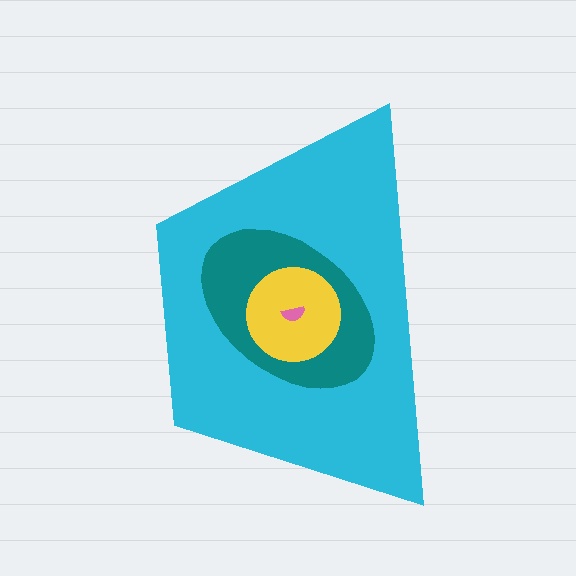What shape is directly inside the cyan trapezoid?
The teal ellipse.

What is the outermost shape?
The cyan trapezoid.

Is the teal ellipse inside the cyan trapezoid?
Yes.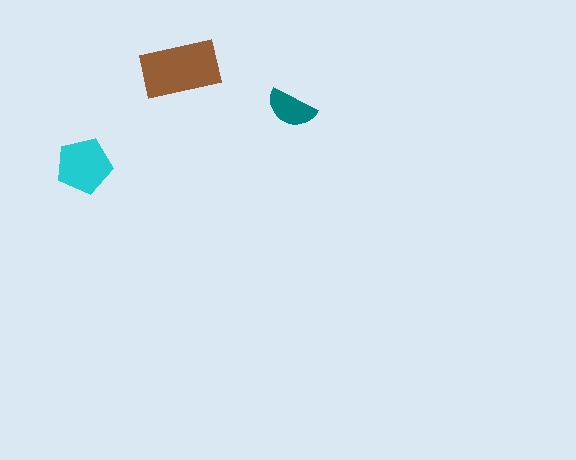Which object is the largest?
The brown rectangle.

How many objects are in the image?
There are 3 objects in the image.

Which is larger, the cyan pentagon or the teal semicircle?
The cyan pentagon.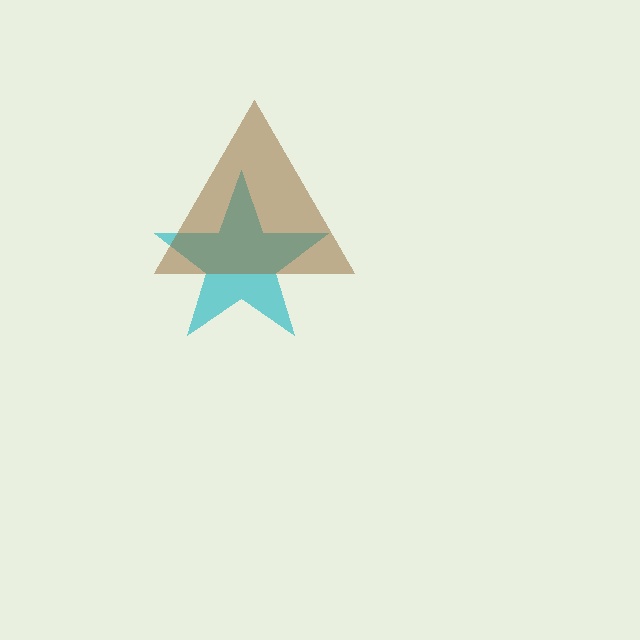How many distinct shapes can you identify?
There are 2 distinct shapes: a cyan star, a brown triangle.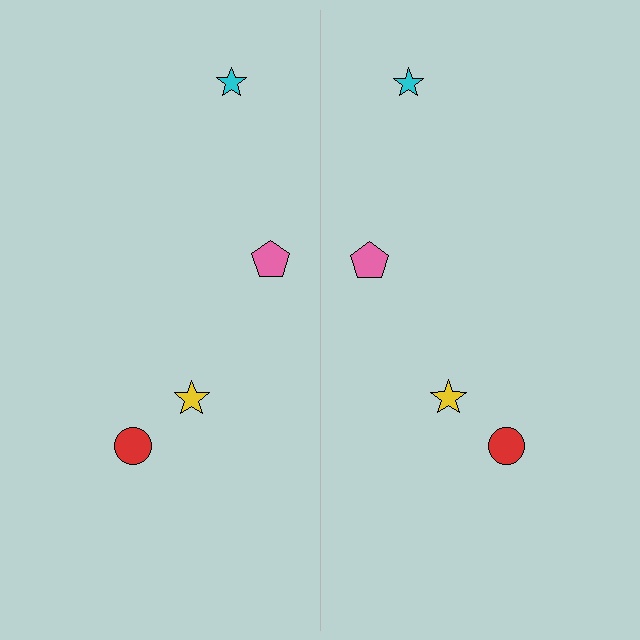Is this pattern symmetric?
Yes, this pattern has bilateral (reflection) symmetry.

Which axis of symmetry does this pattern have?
The pattern has a vertical axis of symmetry running through the center of the image.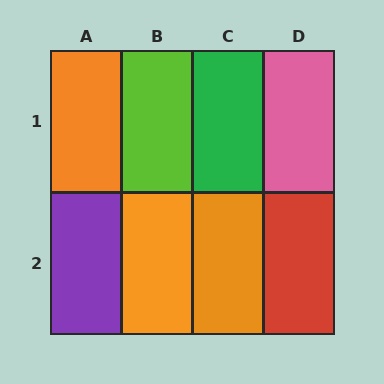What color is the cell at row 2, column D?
Red.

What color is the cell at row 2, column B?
Orange.